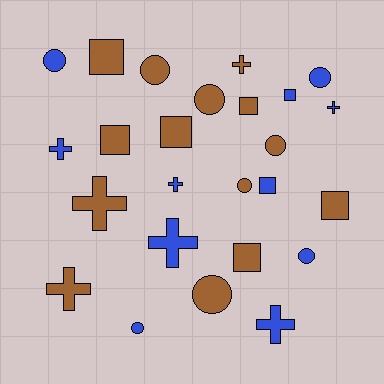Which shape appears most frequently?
Circle, with 9 objects.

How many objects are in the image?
There are 25 objects.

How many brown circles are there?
There are 5 brown circles.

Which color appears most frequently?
Brown, with 14 objects.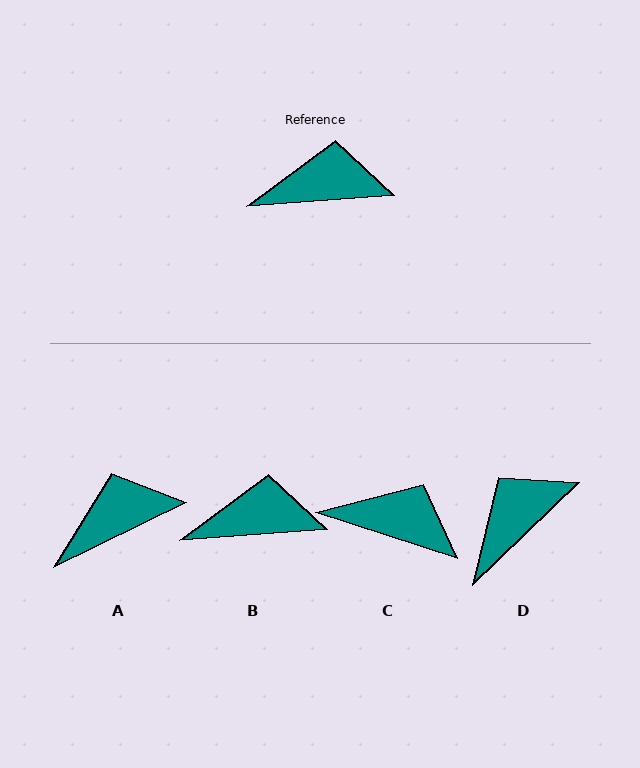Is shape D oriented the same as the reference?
No, it is off by about 40 degrees.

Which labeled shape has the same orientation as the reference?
B.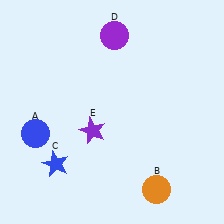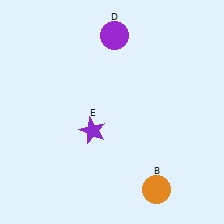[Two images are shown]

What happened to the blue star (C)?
The blue star (C) was removed in Image 2. It was in the bottom-left area of Image 1.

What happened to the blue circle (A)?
The blue circle (A) was removed in Image 2. It was in the bottom-left area of Image 1.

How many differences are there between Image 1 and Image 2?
There are 2 differences between the two images.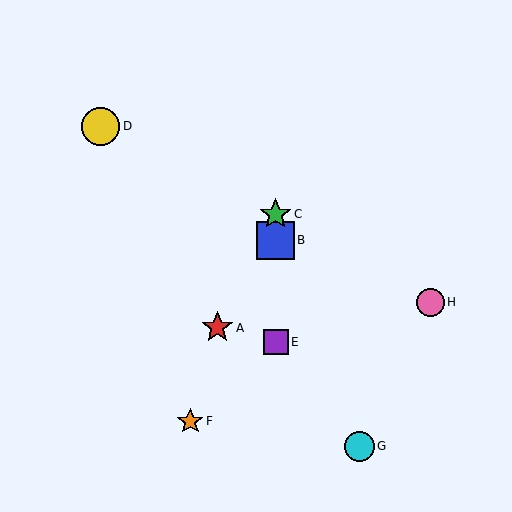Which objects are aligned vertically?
Objects B, C, E are aligned vertically.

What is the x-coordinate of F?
Object F is at x≈190.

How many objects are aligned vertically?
3 objects (B, C, E) are aligned vertically.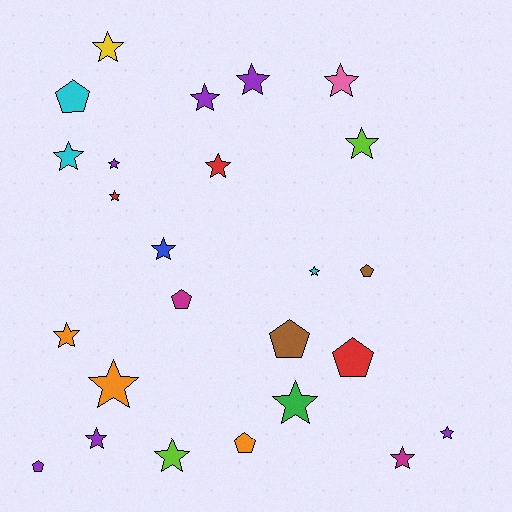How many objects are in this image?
There are 25 objects.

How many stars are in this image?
There are 18 stars.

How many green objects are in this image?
There is 1 green object.